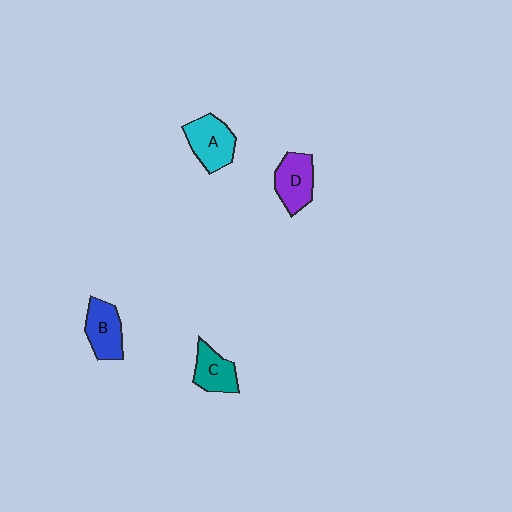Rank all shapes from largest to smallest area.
From largest to smallest: A (cyan), D (purple), B (blue), C (teal).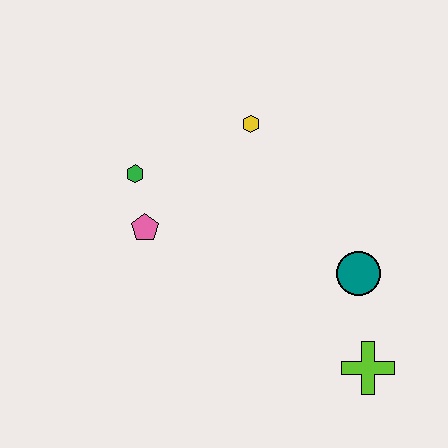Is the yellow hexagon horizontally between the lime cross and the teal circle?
No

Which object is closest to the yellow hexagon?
The green hexagon is closest to the yellow hexagon.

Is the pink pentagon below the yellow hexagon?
Yes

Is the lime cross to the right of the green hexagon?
Yes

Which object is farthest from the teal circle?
The green hexagon is farthest from the teal circle.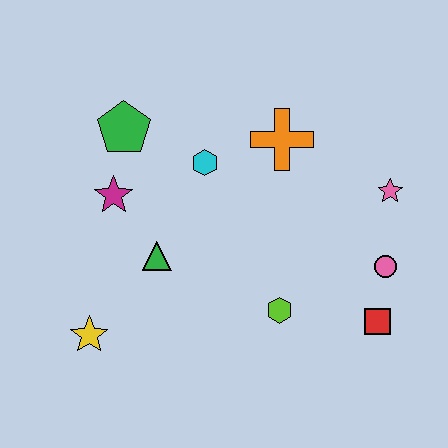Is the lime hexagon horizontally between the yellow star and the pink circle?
Yes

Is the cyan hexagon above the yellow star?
Yes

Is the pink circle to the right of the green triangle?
Yes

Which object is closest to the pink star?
The pink circle is closest to the pink star.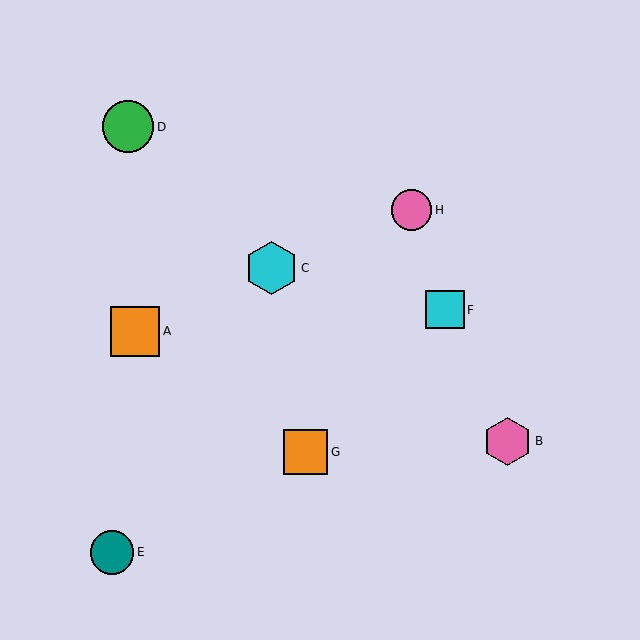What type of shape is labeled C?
Shape C is a cyan hexagon.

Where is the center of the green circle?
The center of the green circle is at (128, 127).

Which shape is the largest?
The cyan hexagon (labeled C) is the largest.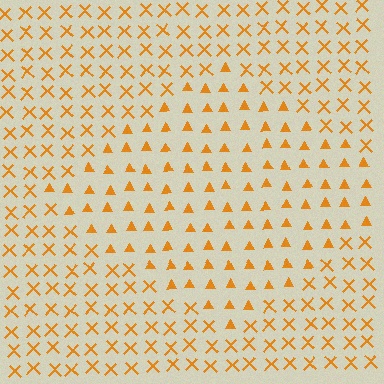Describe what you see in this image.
The image is filled with small orange elements arranged in a uniform grid. A diamond-shaped region contains triangles, while the surrounding area contains X marks. The boundary is defined purely by the change in element shape.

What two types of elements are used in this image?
The image uses triangles inside the diamond region and X marks outside it.